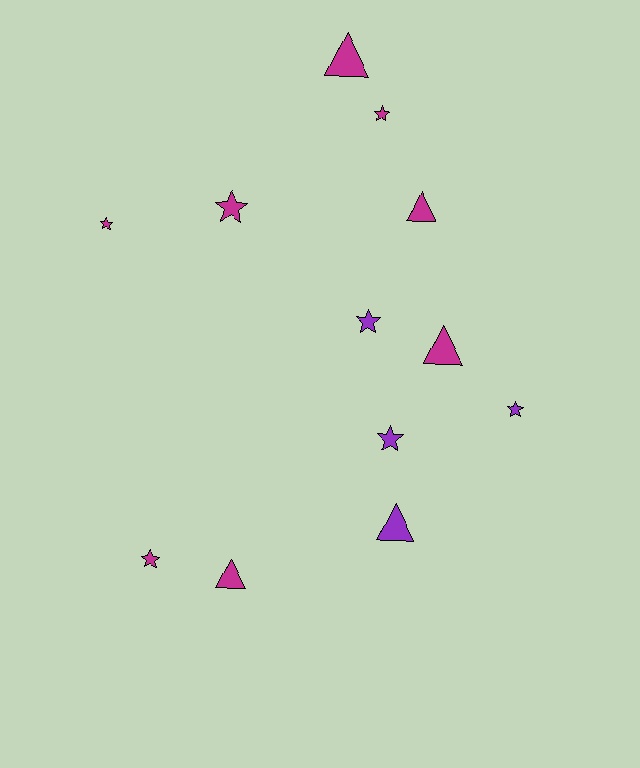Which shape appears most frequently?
Star, with 7 objects.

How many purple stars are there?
There are 3 purple stars.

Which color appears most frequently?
Magenta, with 8 objects.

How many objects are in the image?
There are 12 objects.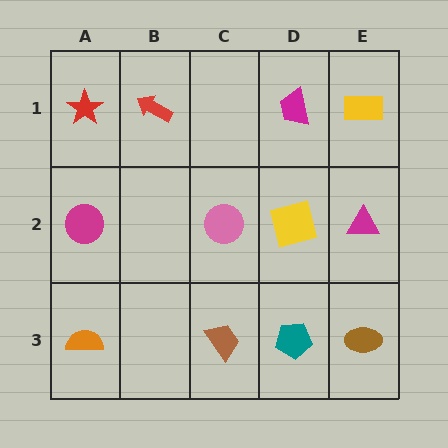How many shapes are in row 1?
4 shapes.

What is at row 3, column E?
A brown ellipse.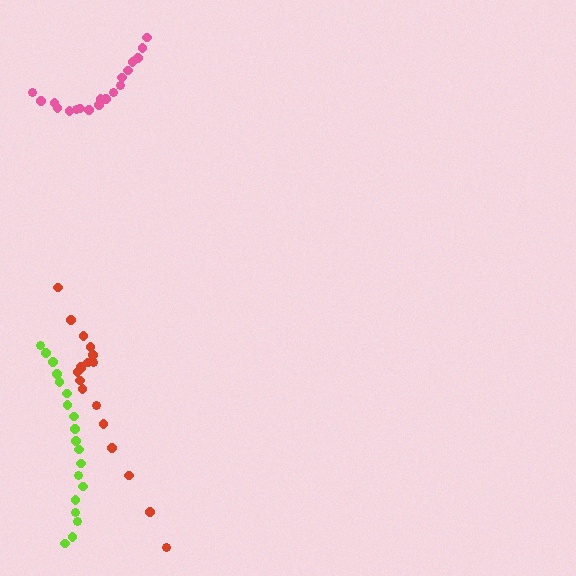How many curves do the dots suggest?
There are 3 distinct paths.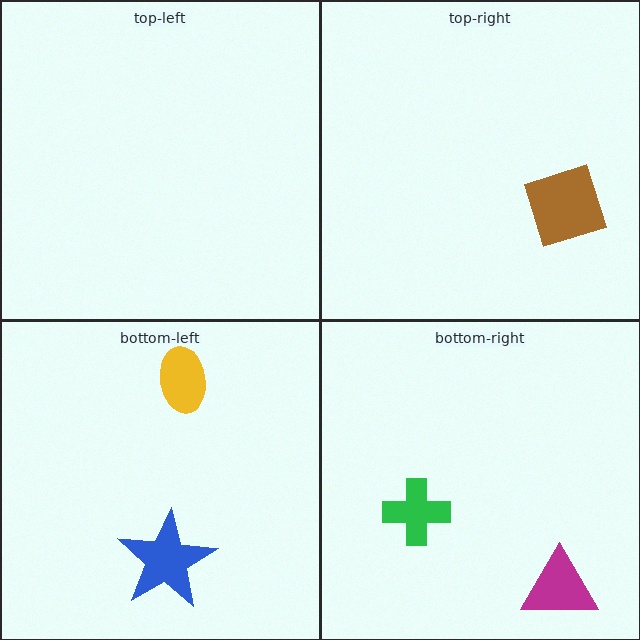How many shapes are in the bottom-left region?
2.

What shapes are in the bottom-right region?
The magenta triangle, the green cross.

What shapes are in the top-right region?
The brown square.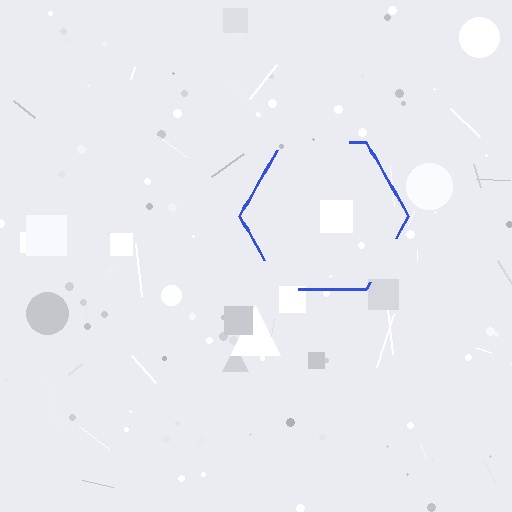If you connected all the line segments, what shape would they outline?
They would outline a hexagon.